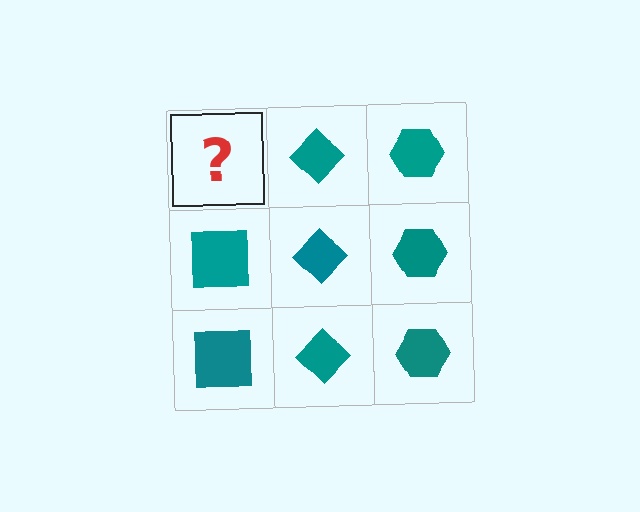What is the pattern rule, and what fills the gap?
The rule is that each column has a consistent shape. The gap should be filled with a teal square.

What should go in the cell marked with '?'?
The missing cell should contain a teal square.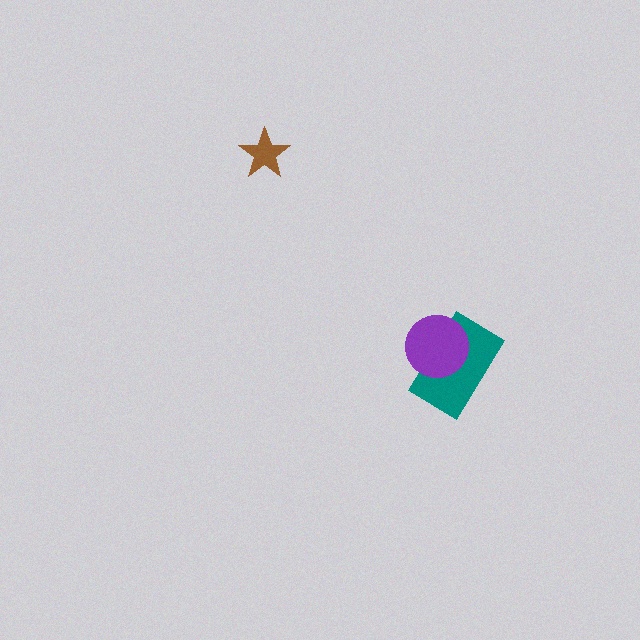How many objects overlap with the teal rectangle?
1 object overlaps with the teal rectangle.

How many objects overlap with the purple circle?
1 object overlaps with the purple circle.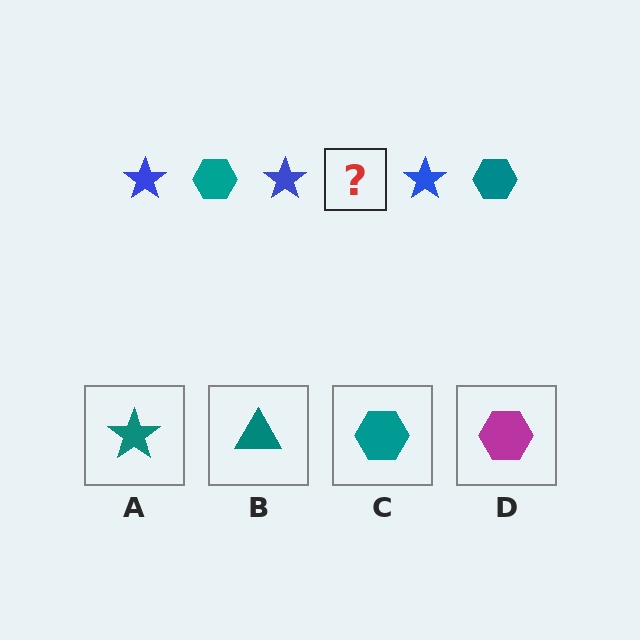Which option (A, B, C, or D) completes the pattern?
C.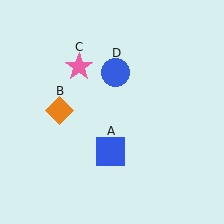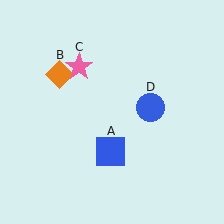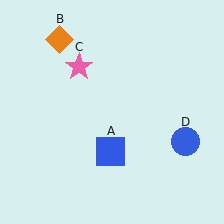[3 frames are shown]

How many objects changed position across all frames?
2 objects changed position: orange diamond (object B), blue circle (object D).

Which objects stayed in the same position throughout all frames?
Blue square (object A) and pink star (object C) remained stationary.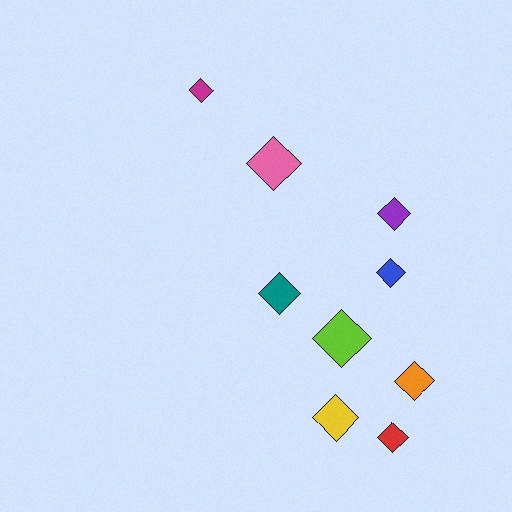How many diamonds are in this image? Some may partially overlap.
There are 9 diamonds.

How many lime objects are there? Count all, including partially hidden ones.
There is 1 lime object.